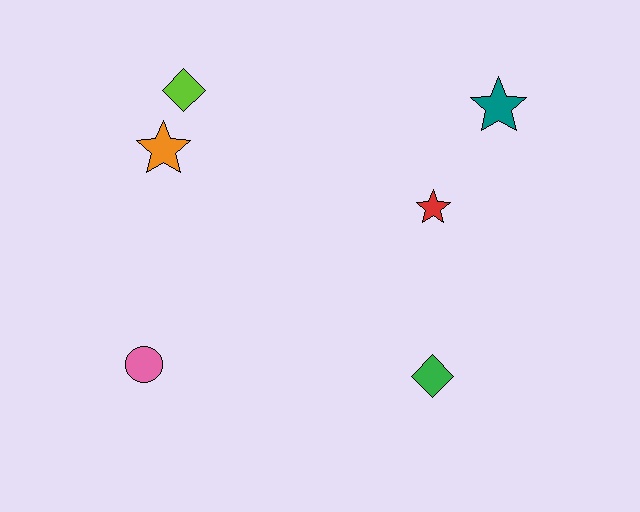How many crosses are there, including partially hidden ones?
There are no crosses.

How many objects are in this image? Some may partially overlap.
There are 6 objects.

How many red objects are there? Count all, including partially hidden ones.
There is 1 red object.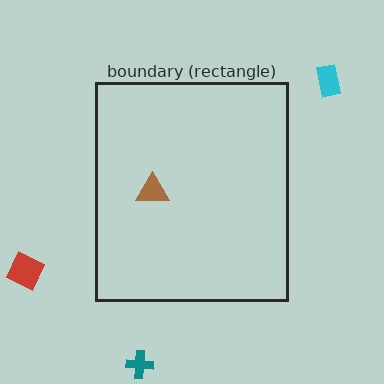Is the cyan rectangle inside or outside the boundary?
Outside.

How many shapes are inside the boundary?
1 inside, 3 outside.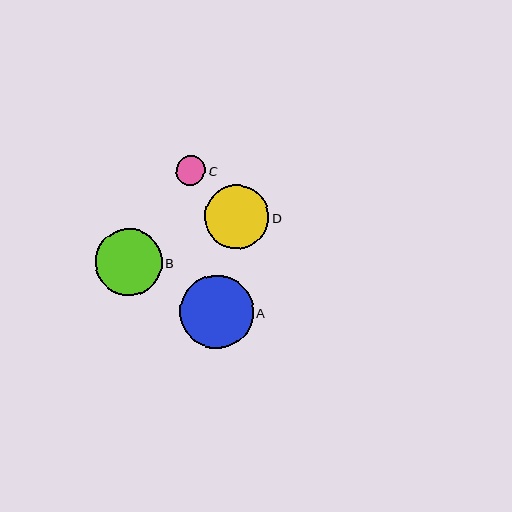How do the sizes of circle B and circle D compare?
Circle B and circle D are approximately the same size.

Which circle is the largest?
Circle A is the largest with a size of approximately 73 pixels.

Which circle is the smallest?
Circle C is the smallest with a size of approximately 29 pixels.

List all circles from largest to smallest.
From largest to smallest: A, B, D, C.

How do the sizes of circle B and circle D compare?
Circle B and circle D are approximately the same size.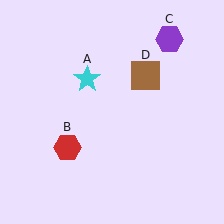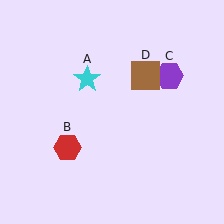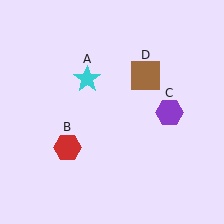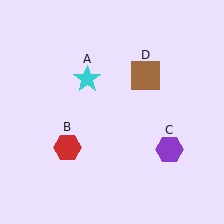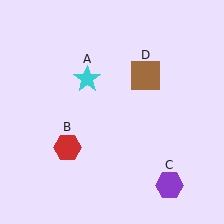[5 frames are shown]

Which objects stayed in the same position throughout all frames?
Cyan star (object A) and red hexagon (object B) and brown square (object D) remained stationary.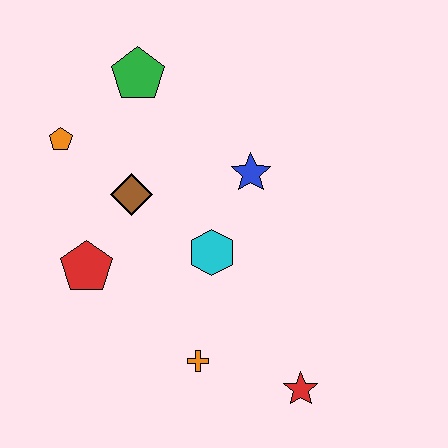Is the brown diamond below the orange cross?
No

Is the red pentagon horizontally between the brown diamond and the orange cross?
No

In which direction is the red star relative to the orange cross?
The red star is to the right of the orange cross.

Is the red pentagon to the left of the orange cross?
Yes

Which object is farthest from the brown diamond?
The red star is farthest from the brown diamond.